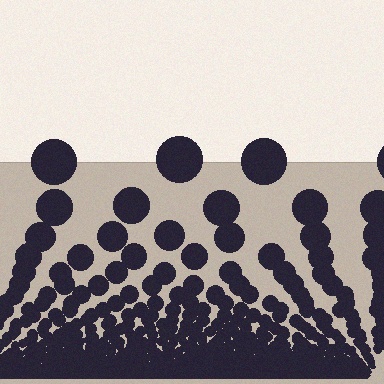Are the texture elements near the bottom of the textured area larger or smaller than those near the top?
Smaller. The gradient is inverted — elements near the bottom are smaller and denser.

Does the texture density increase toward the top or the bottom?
Density increases toward the bottom.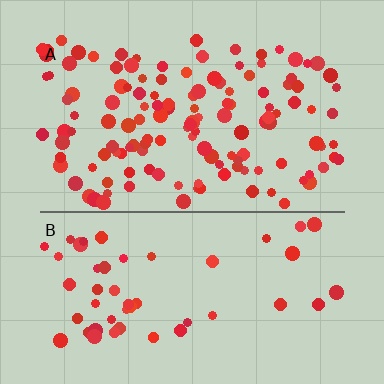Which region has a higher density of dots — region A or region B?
A (the top).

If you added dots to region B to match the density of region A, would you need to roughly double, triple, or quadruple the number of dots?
Approximately triple.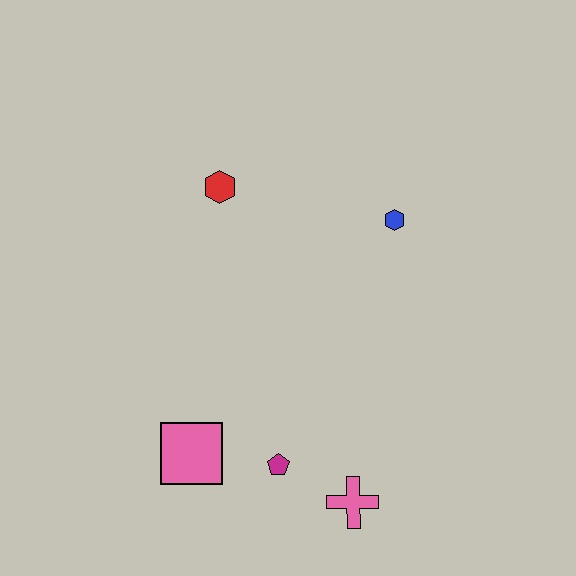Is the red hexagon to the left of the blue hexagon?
Yes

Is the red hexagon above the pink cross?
Yes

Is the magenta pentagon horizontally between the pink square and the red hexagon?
No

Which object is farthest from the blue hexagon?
The pink square is farthest from the blue hexagon.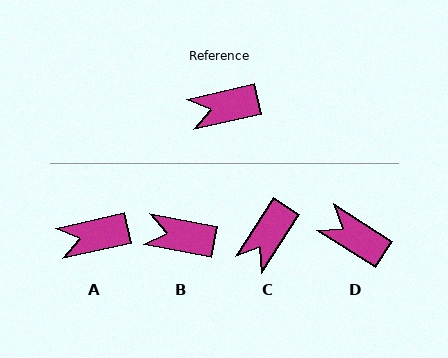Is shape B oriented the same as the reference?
No, it is off by about 24 degrees.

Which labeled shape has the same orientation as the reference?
A.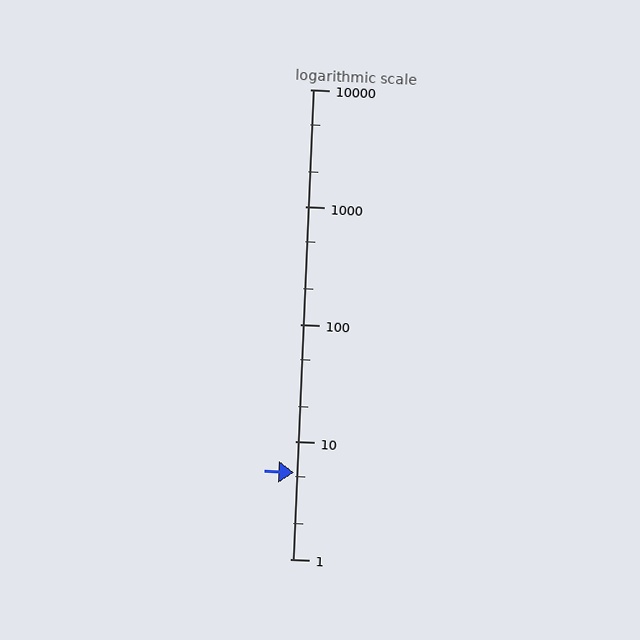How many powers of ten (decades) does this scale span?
The scale spans 4 decades, from 1 to 10000.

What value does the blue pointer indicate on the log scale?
The pointer indicates approximately 5.4.